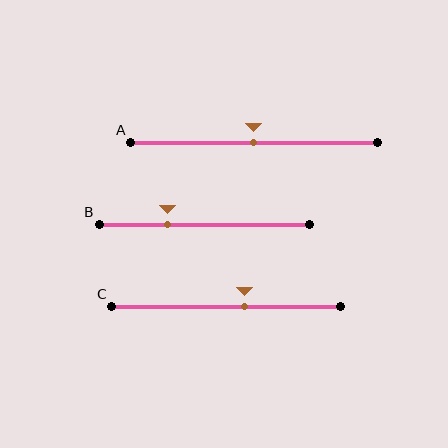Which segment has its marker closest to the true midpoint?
Segment A has its marker closest to the true midpoint.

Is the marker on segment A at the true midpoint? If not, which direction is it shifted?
Yes, the marker on segment A is at the true midpoint.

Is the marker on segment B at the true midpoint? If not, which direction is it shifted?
No, the marker on segment B is shifted to the left by about 18% of the segment length.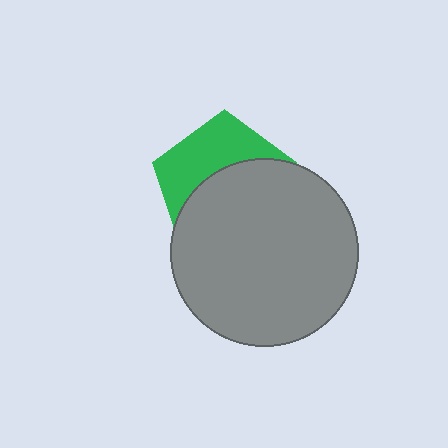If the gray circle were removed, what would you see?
You would see the complete green pentagon.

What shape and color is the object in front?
The object in front is a gray circle.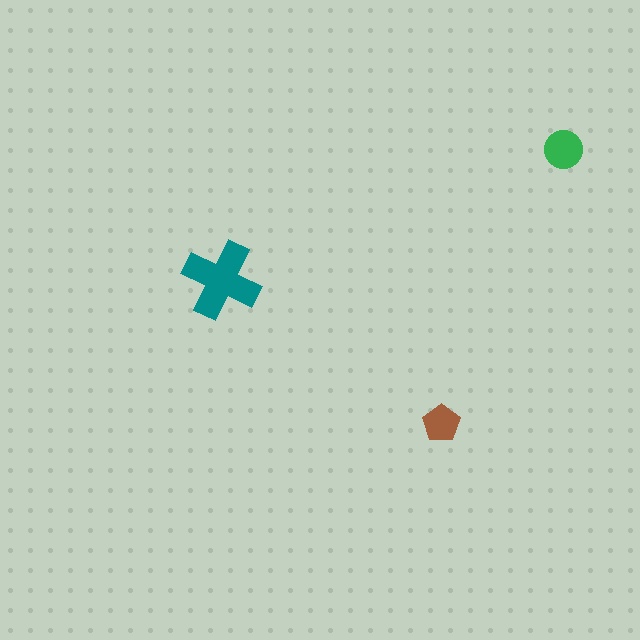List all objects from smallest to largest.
The brown pentagon, the green circle, the teal cross.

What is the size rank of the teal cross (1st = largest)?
1st.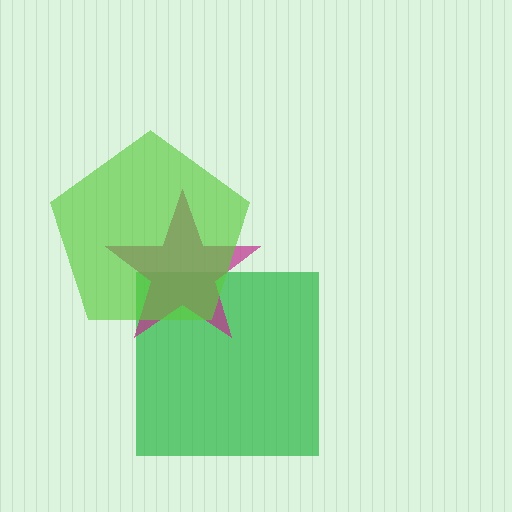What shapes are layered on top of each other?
The layered shapes are: a green square, a magenta star, a lime pentagon.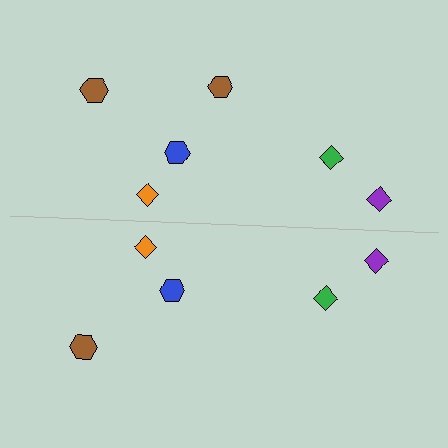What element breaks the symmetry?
A brown hexagon is missing from the bottom side.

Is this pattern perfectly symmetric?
No, the pattern is not perfectly symmetric. A brown hexagon is missing from the bottom side.